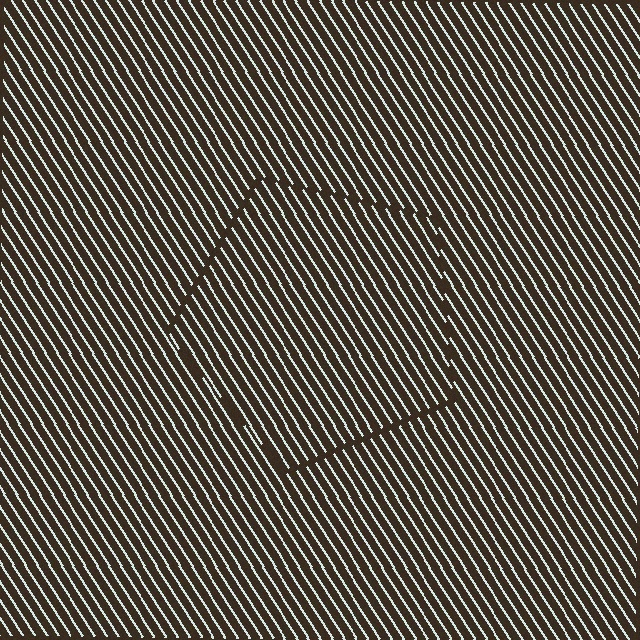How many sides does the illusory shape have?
5 sides — the line-ends trace a pentagon.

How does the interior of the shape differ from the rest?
The interior of the shape contains the same grating, shifted by half a period — the contour is defined by the phase discontinuity where line-ends from the inner and outer gratings abut.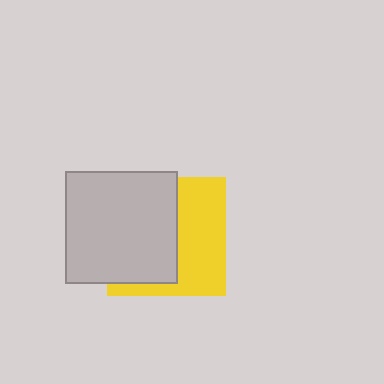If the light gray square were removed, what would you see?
You would see the complete yellow square.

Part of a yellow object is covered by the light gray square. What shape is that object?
It is a square.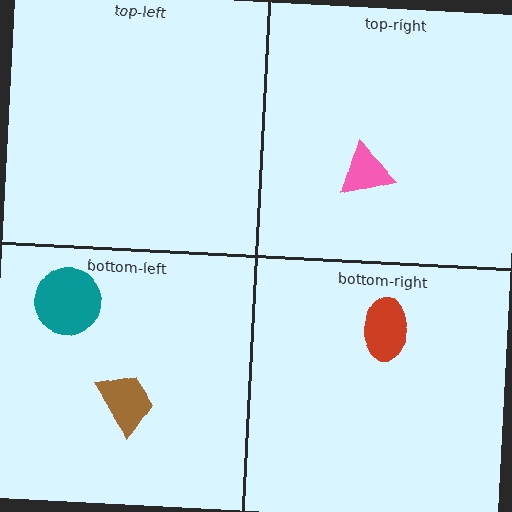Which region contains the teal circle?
The bottom-left region.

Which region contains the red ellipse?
The bottom-right region.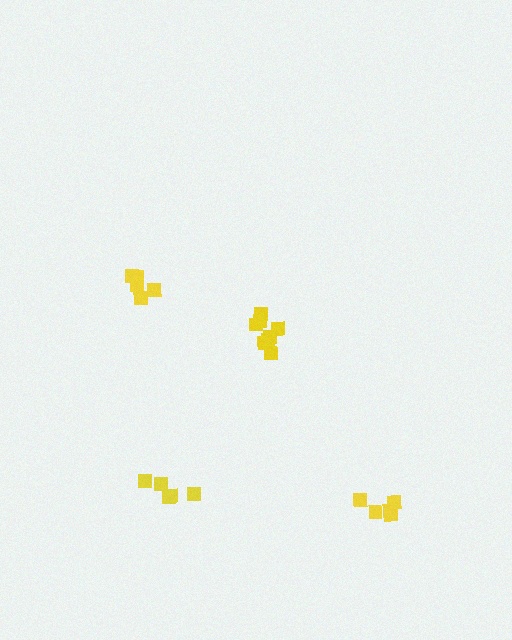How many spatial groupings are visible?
There are 4 spatial groupings.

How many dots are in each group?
Group 1: 5 dots, Group 2: 8 dots, Group 3: 5 dots, Group 4: 5 dots (23 total).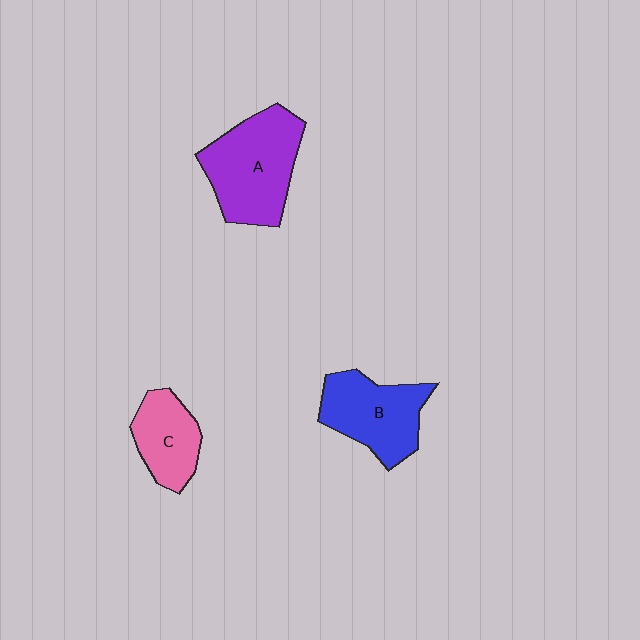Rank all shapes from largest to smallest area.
From largest to smallest: A (purple), B (blue), C (pink).